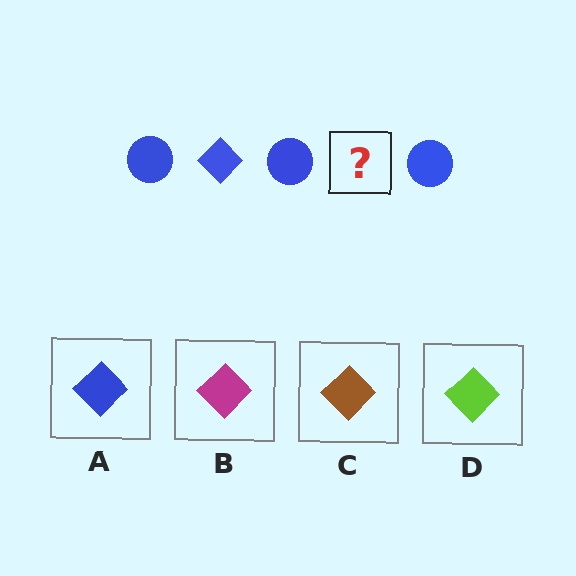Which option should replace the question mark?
Option A.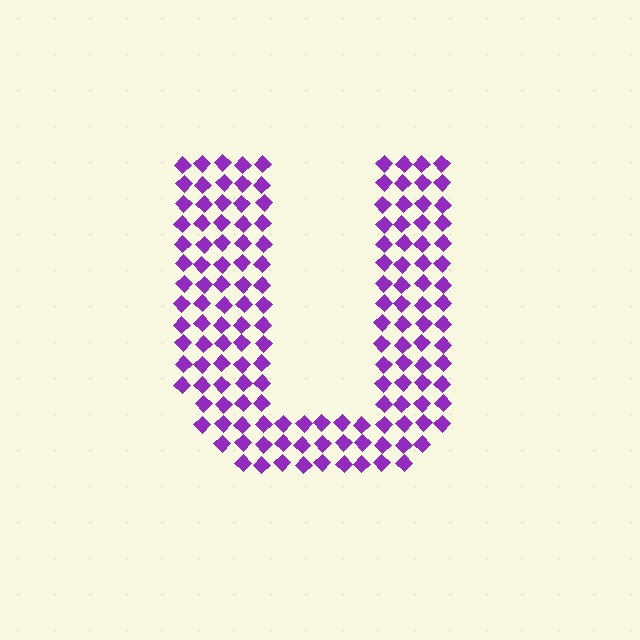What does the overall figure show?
The overall figure shows the letter U.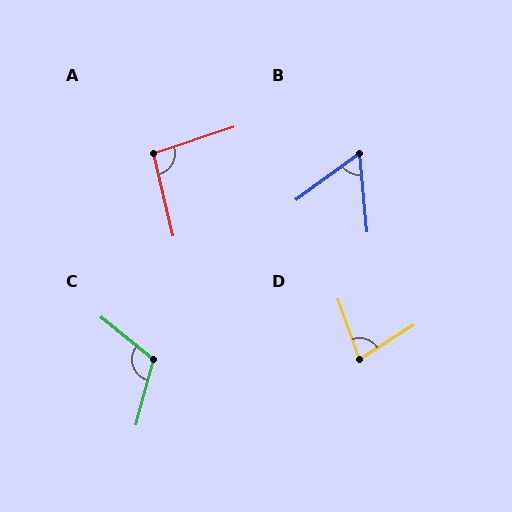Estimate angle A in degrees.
Approximately 95 degrees.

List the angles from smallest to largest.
B (60°), D (77°), A (95°), C (114°).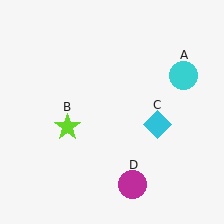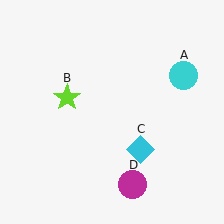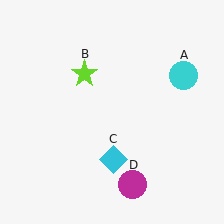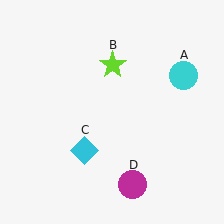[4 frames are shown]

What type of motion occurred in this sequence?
The lime star (object B), cyan diamond (object C) rotated clockwise around the center of the scene.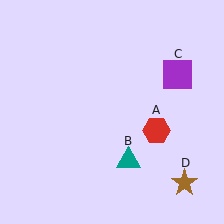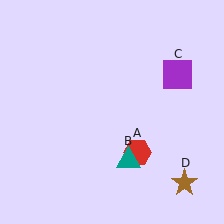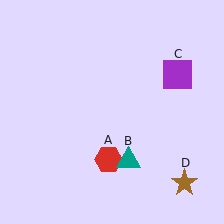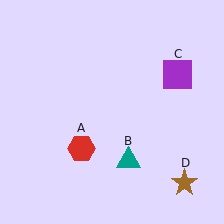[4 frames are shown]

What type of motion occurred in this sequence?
The red hexagon (object A) rotated clockwise around the center of the scene.